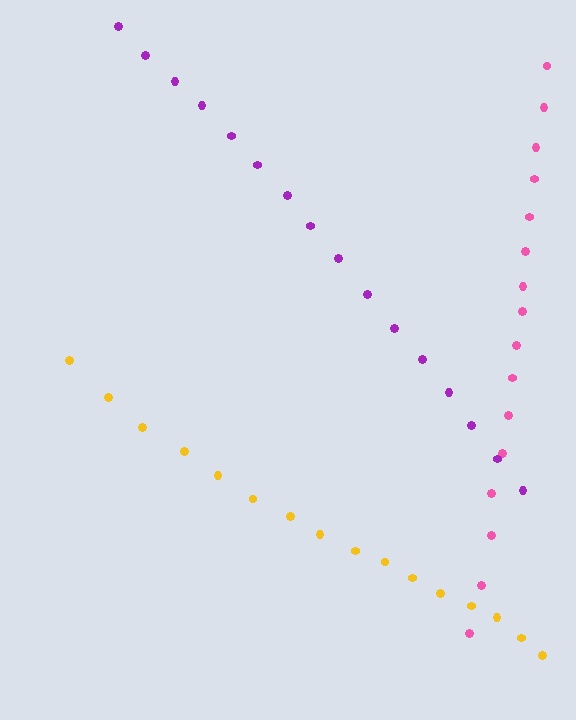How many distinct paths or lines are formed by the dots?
There are 3 distinct paths.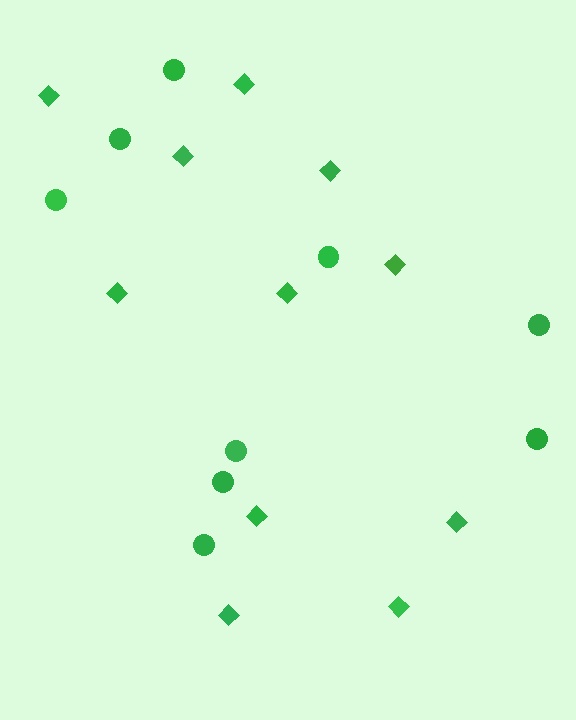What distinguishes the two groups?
There are 2 groups: one group of circles (9) and one group of diamonds (11).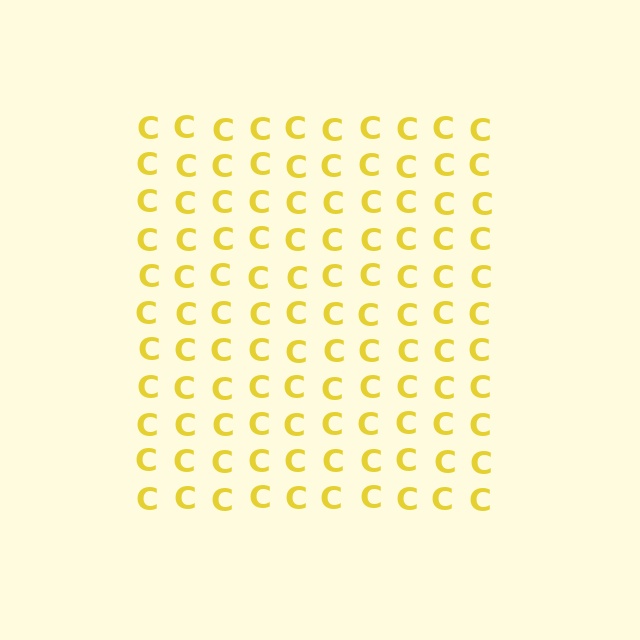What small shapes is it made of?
It is made of small letter C's.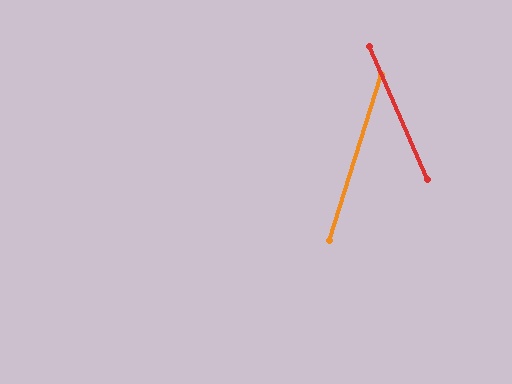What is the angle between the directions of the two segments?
Approximately 41 degrees.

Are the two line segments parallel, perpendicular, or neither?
Neither parallel nor perpendicular — they differ by about 41°.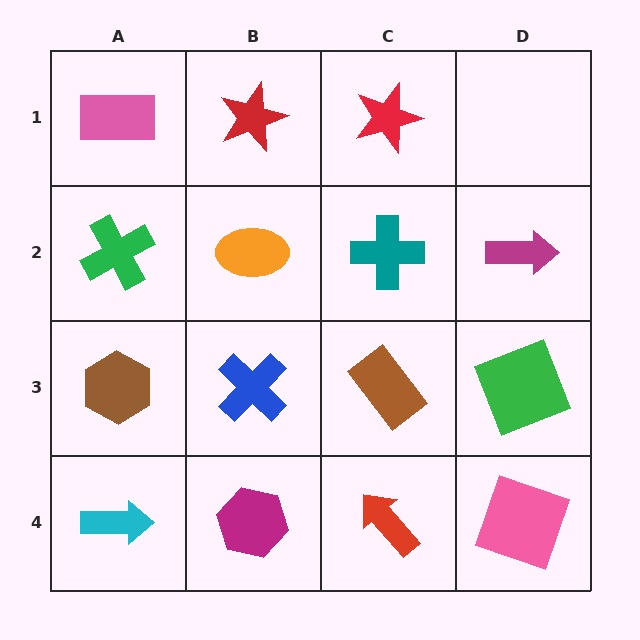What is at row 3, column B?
A blue cross.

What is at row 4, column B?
A magenta hexagon.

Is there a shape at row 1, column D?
No, that cell is empty.